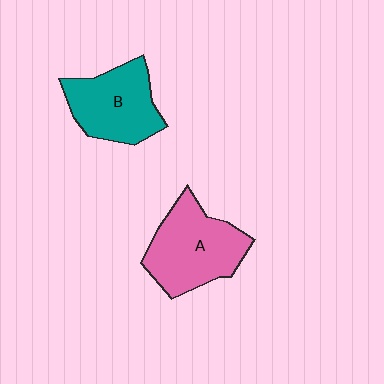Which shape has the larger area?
Shape A (pink).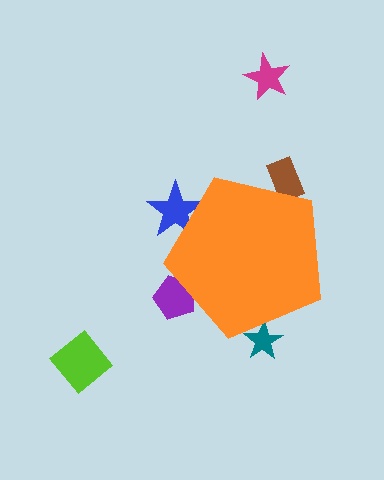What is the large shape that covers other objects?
An orange pentagon.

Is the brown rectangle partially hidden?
Yes, the brown rectangle is partially hidden behind the orange pentagon.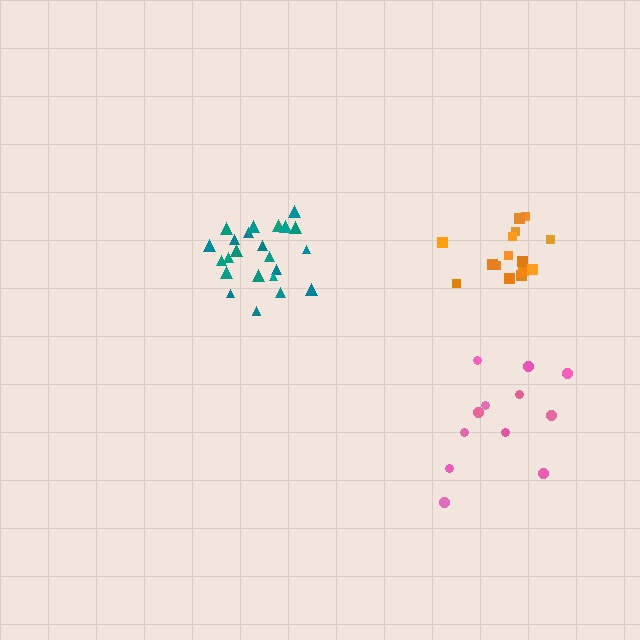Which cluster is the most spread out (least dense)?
Pink.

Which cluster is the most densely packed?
Teal.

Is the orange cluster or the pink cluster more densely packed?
Orange.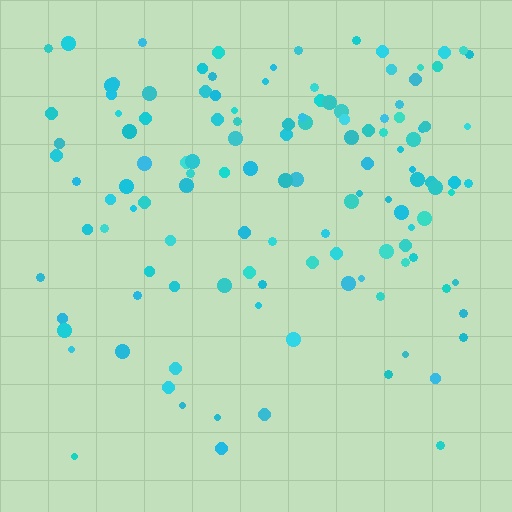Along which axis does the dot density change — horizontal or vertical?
Vertical.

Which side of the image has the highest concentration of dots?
The top.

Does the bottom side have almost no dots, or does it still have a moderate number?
Still a moderate number, just noticeably fewer than the top.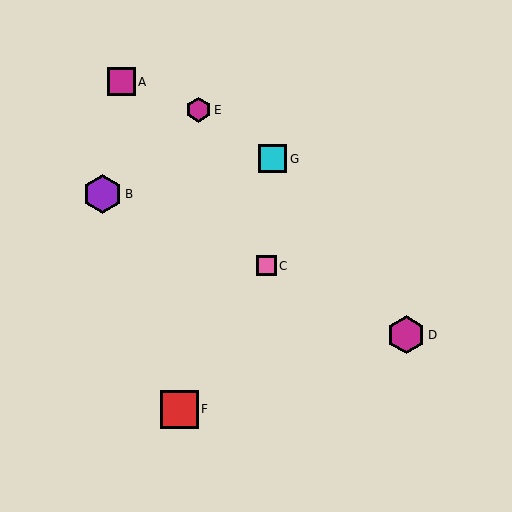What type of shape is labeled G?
Shape G is a cyan square.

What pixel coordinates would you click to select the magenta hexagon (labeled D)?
Click at (406, 335) to select the magenta hexagon D.